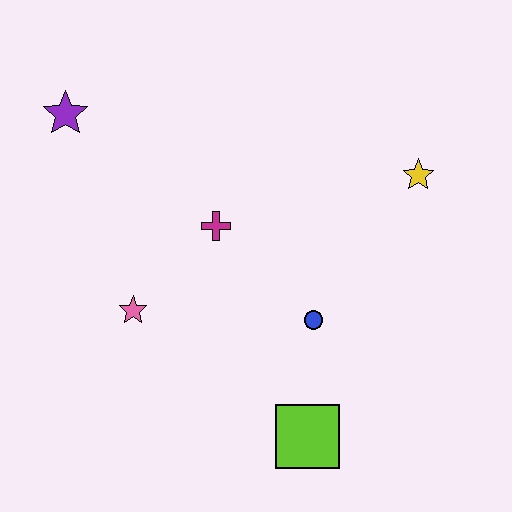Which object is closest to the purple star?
The magenta cross is closest to the purple star.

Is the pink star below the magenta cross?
Yes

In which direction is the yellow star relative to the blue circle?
The yellow star is above the blue circle.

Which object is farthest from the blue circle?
The purple star is farthest from the blue circle.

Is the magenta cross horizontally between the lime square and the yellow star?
No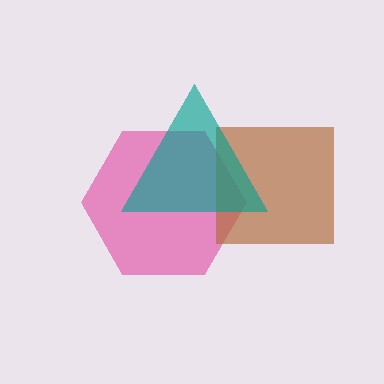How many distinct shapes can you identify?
There are 3 distinct shapes: a pink hexagon, a brown square, a teal triangle.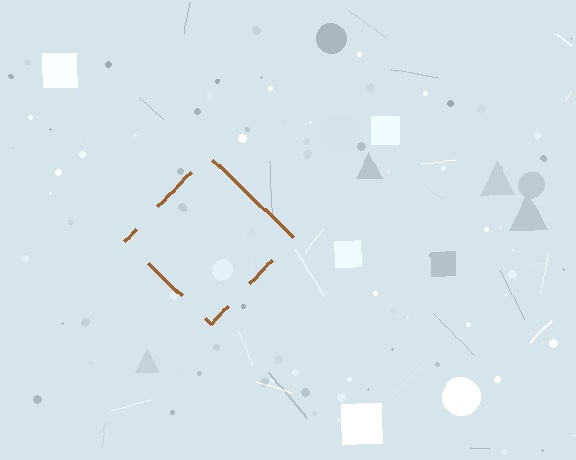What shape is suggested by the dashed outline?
The dashed outline suggests a diamond.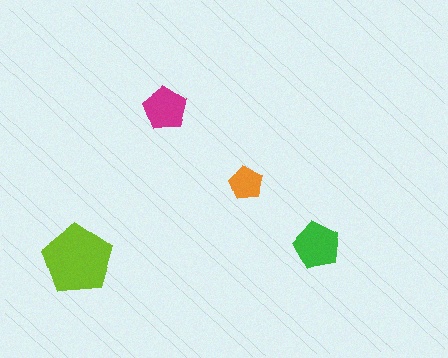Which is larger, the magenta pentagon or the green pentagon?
The green one.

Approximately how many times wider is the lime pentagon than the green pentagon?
About 1.5 times wider.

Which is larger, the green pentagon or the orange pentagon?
The green one.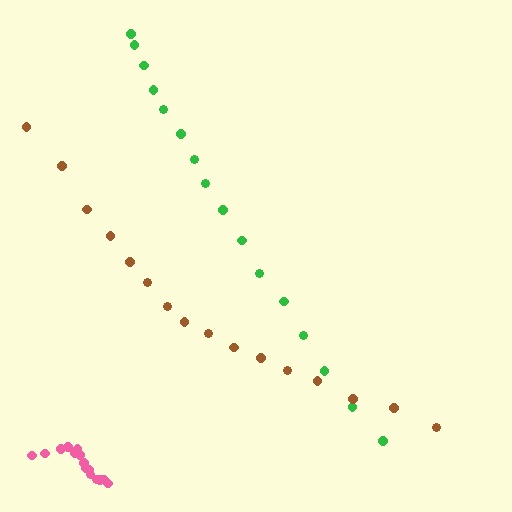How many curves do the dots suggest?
There are 3 distinct paths.